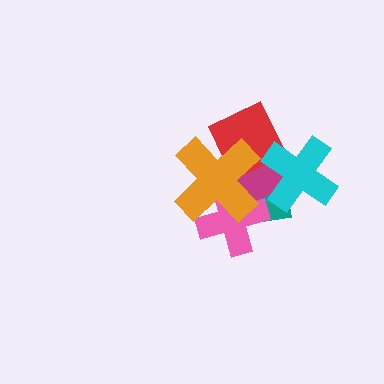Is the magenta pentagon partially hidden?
Yes, it is partially covered by another shape.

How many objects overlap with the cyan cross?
2 objects overlap with the cyan cross.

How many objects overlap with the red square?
2 objects overlap with the red square.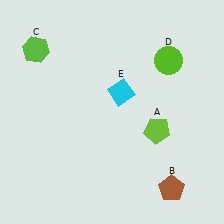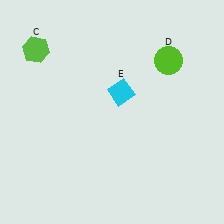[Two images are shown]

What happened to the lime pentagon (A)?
The lime pentagon (A) was removed in Image 2. It was in the bottom-right area of Image 1.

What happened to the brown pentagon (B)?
The brown pentagon (B) was removed in Image 2. It was in the bottom-right area of Image 1.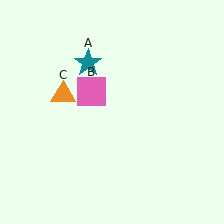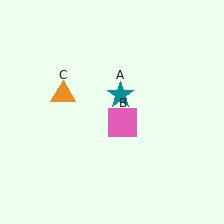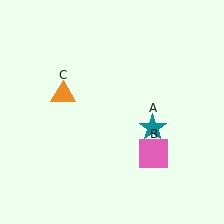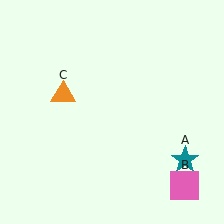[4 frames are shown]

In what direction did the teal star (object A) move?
The teal star (object A) moved down and to the right.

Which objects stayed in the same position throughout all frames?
Orange triangle (object C) remained stationary.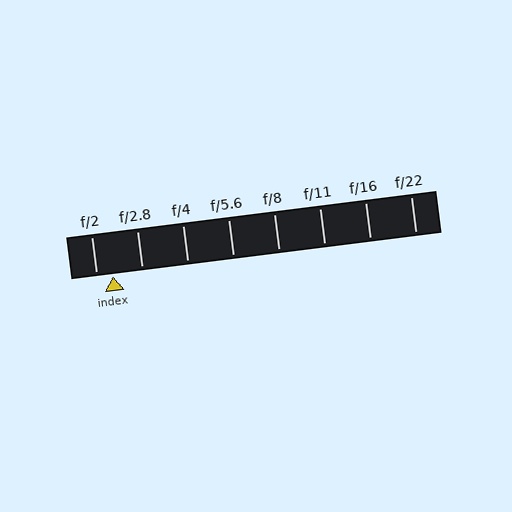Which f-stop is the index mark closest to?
The index mark is closest to f/2.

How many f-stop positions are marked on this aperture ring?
There are 8 f-stop positions marked.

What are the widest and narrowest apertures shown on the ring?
The widest aperture shown is f/2 and the narrowest is f/22.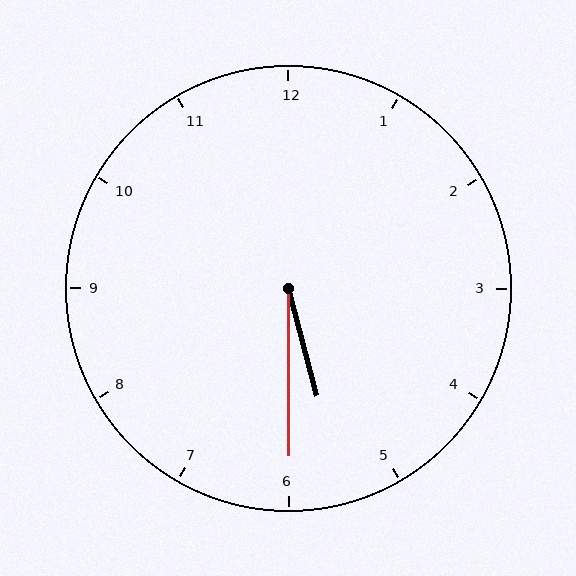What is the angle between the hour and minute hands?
Approximately 15 degrees.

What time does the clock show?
5:30.